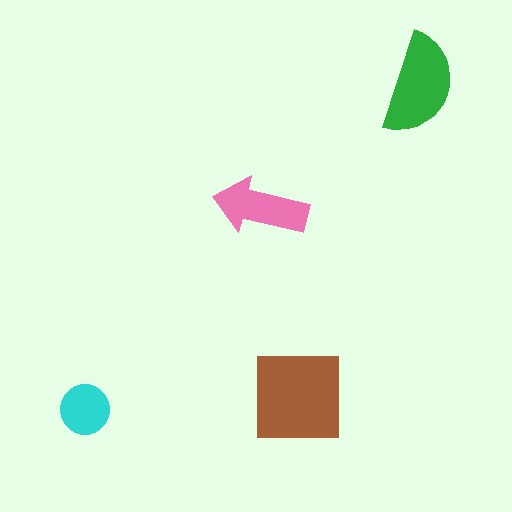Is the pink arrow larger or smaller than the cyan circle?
Larger.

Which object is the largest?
The brown square.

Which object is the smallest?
The cyan circle.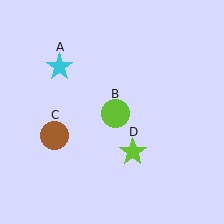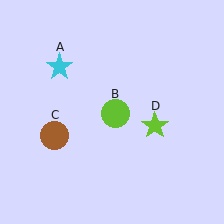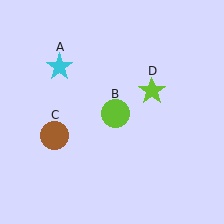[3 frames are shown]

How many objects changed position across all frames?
1 object changed position: lime star (object D).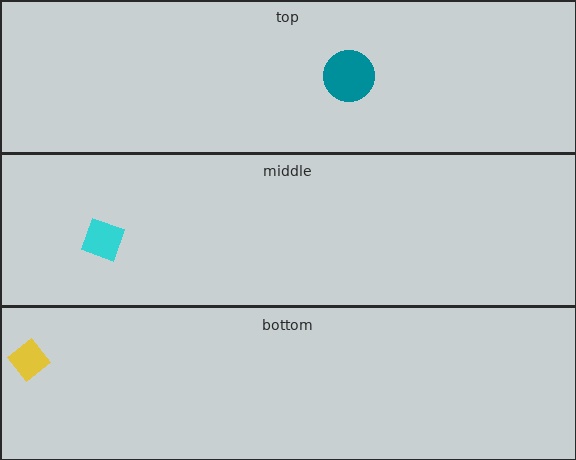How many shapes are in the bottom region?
1.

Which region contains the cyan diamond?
The middle region.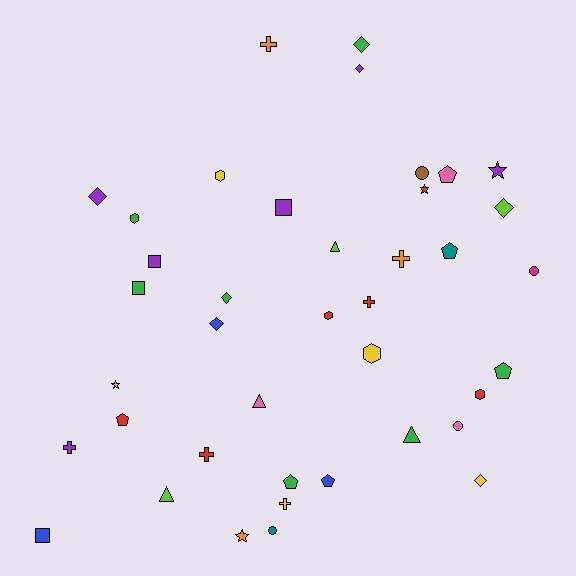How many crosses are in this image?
There are 6 crosses.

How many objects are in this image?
There are 40 objects.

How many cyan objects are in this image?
There are no cyan objects.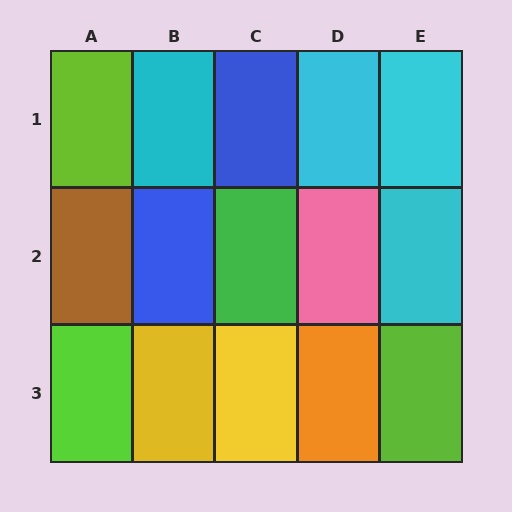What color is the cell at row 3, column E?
Lime.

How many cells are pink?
1 cell is pink.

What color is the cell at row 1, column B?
Cyan.